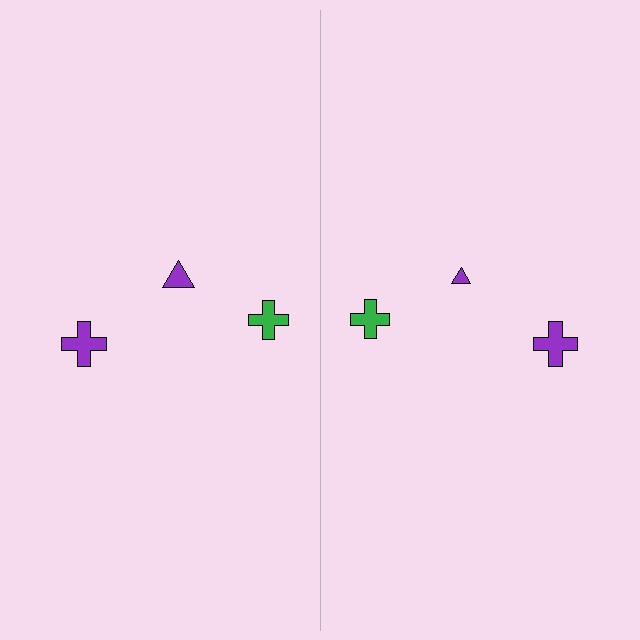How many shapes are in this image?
There are 6 shapes in this image.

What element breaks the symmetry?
The purple triangle on the right side has a different size than its mirror counterpart.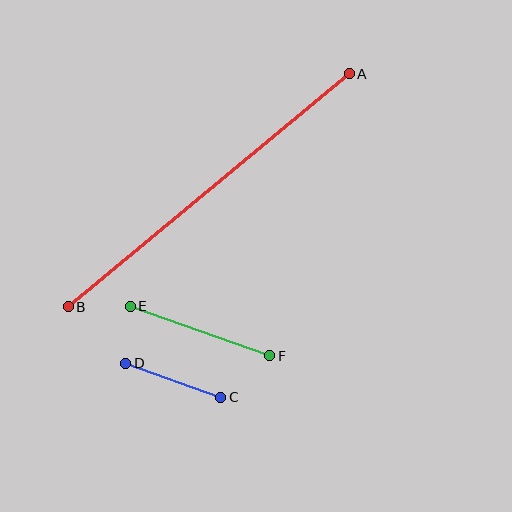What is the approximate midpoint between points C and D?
The midpoint is at approximately (173, 380) pixels.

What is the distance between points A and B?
The distance is approximately 365 pixels.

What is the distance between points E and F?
The distance is approximately 148 pixels.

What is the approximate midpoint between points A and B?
The midpoint is at approximately (209, 190) pixels.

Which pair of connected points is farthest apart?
Points A and B are farthest apart.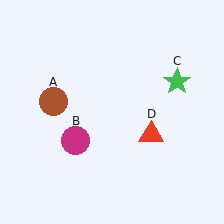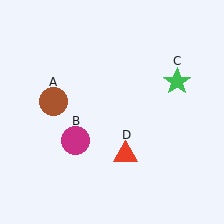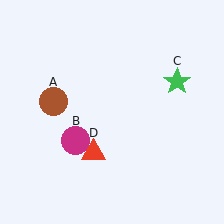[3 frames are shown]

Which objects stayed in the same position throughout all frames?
Brown circle (object A) and magenta circle (object B) and green star (object C) remained stationary.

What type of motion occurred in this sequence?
The red triangle (object D) rotated clockwise around the center of the scene.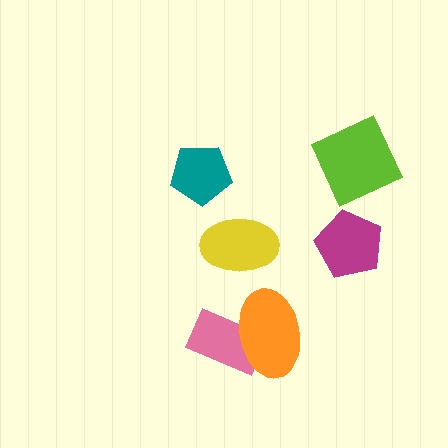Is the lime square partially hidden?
No, no other shape covers it.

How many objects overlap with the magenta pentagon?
0 objects overlap with the magenta pentagon.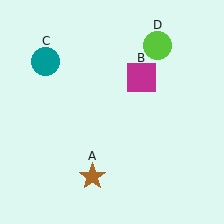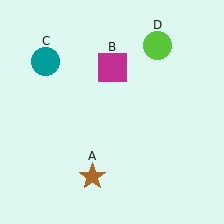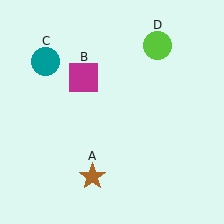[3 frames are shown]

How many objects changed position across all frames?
1 object changed position: magenta square (object B).